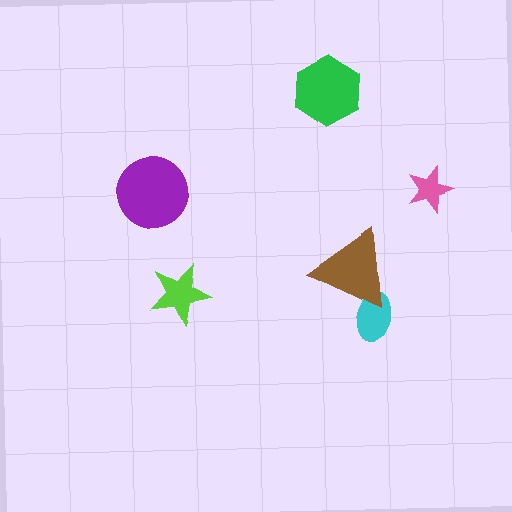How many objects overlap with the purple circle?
0 objects overlap with the purple circle.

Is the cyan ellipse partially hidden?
Yes, it is partially covered by another shape.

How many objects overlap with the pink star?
0 objects overlap with the pink star.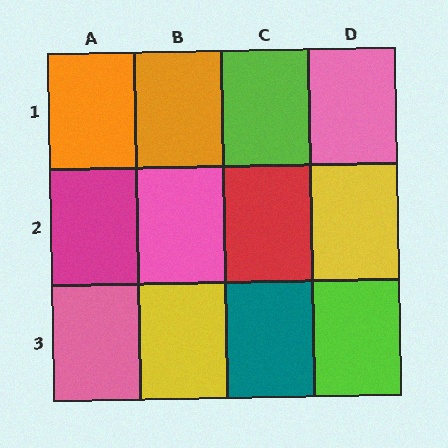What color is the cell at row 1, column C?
Lime.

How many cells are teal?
1 cell is teal.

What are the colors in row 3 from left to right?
Pink, yellow, teal, lime.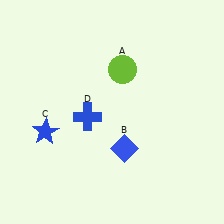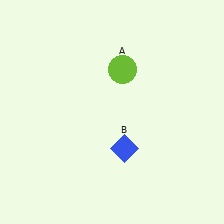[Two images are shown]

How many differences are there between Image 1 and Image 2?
There are 2 differences between the two images.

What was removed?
The blue star (C), the blue cross (D) were removed in Image 2.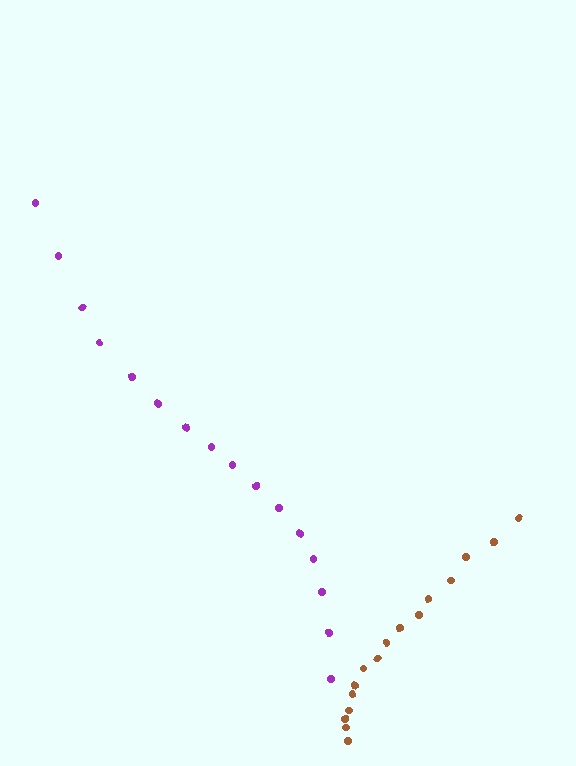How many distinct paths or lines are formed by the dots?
There are 2 distinct paths.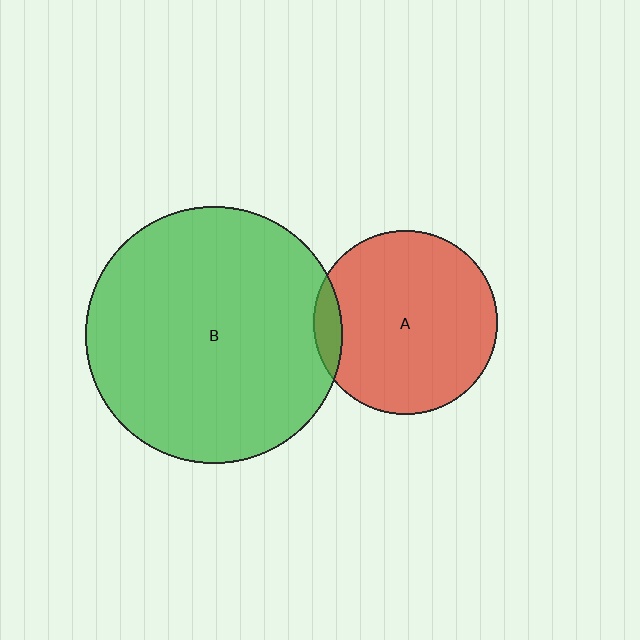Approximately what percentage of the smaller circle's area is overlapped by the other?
Approximately 10%.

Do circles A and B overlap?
Yes.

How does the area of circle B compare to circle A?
Approximately 1.9 times.